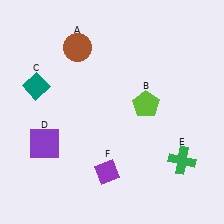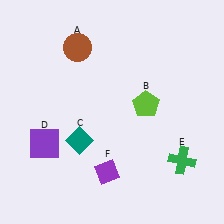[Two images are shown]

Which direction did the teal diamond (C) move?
The teal diamond (C) moved down.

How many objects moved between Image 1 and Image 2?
1 object moved between the two images.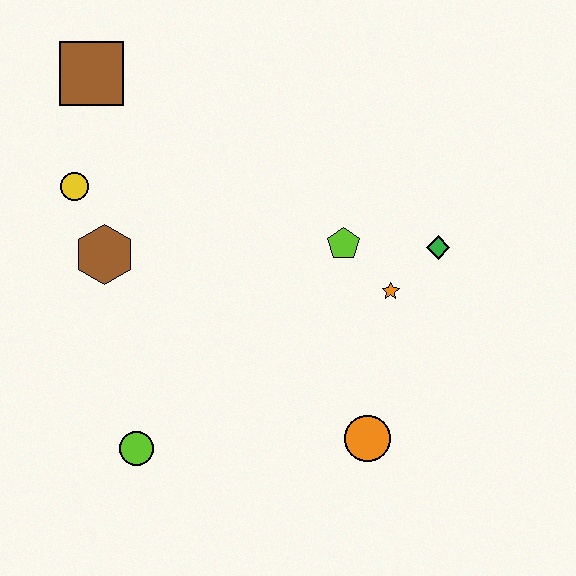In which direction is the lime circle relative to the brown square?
The lime circle is below the brown square.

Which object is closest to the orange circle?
The orange star is closest to the orange circle.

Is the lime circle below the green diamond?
Yes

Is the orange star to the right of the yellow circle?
Yes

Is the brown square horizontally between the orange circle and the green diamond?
No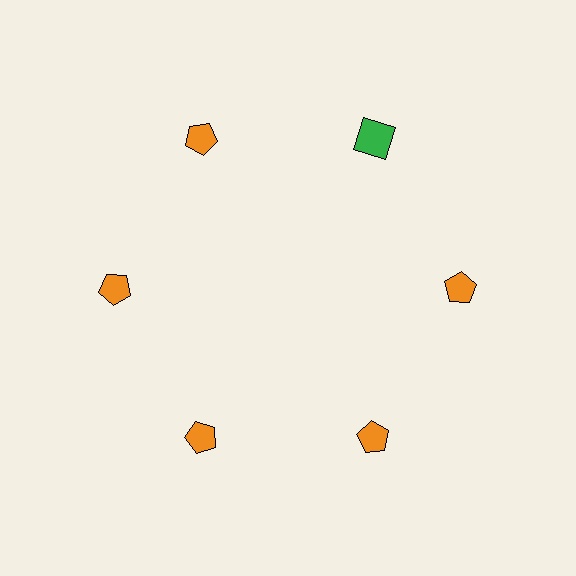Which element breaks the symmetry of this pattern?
The green square at roughly the 1 o'clock position breaks the symmetry. All other shapes are orange pentagons.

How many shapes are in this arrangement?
There are 6 shapes arranged in a ring pattern.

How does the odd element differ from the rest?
It differs in both color (green instead of orange) and shape (square instead of pentagon).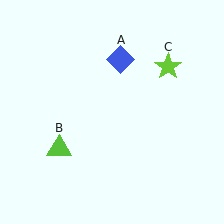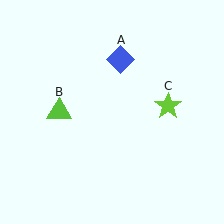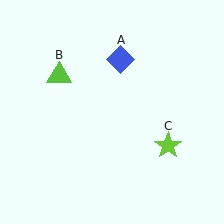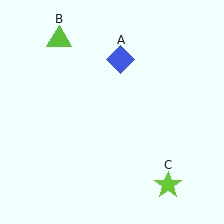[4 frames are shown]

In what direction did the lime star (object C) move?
The lime star (object C) moved down.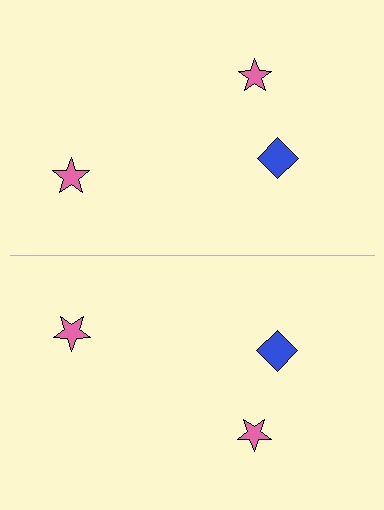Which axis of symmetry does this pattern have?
The pattern has a horizontal axis of symmetry running through the center of the image.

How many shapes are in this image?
There are 6 shapes in this image.